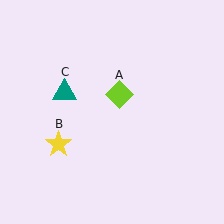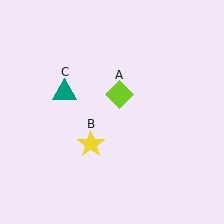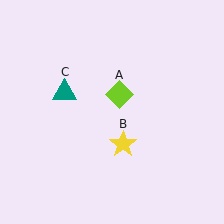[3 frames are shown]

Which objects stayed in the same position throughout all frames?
Lime diamond (object A) and teal triangle (object C) remained stationary.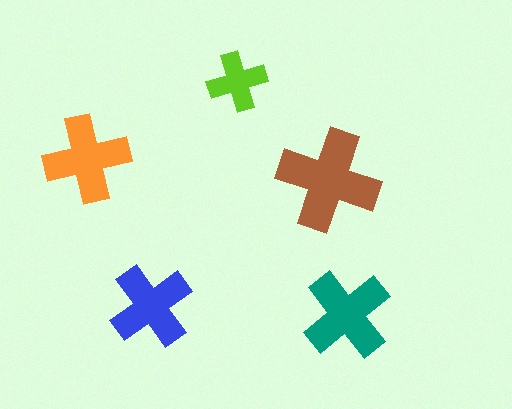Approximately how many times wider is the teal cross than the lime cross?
About 1.5 times wider.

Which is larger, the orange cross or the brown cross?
The brown one.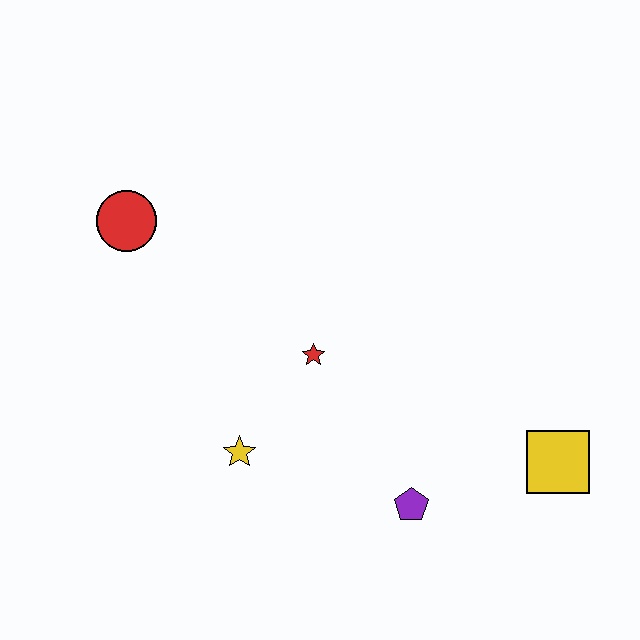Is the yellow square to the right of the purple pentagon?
Yes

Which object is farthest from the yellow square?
The red circle is farthest from the yellow square.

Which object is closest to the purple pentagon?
The yellow square is closest to the purple pentagon.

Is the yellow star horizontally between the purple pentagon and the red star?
No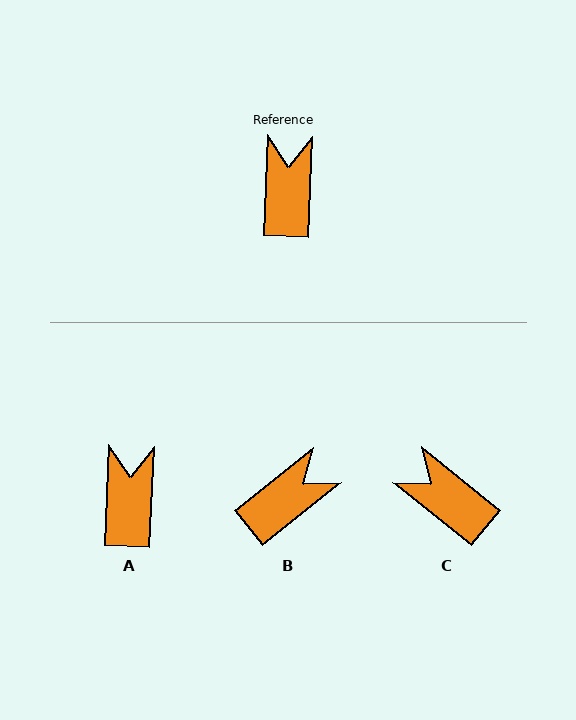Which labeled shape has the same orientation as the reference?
A.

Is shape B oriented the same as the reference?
No, it is off by about 49 degrees.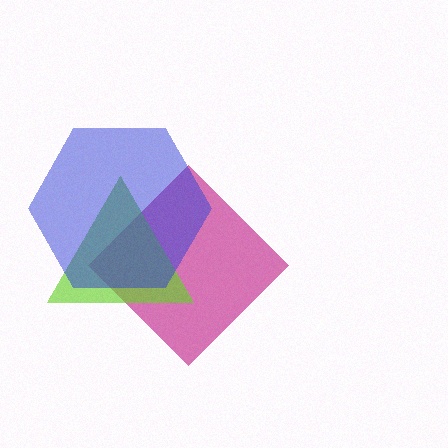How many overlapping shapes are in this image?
There are 3 overlapping shapes in the image.